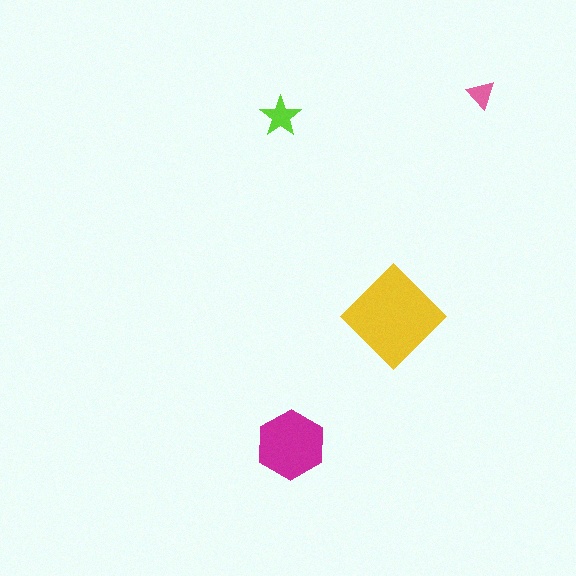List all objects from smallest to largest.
The pink triangle, the lime star, the magenta hexagon, the yellow diamond.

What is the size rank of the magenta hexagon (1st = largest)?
2nd.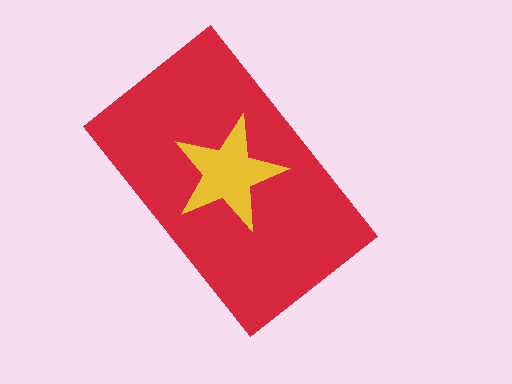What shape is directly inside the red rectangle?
The yellow star.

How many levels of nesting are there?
2.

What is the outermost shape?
The red rectangle.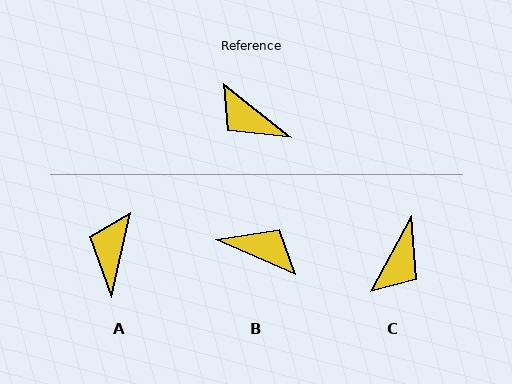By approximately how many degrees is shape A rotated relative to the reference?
Approximately 64 degrees clockwise.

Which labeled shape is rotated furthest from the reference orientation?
B, about 165 degrees away.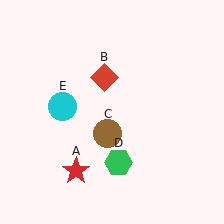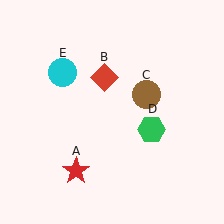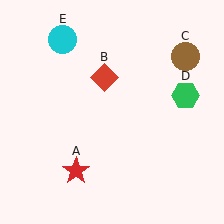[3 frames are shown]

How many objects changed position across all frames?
3 objects changed position: brown circle (object C), green hexagon (object D), cyan circle (object E).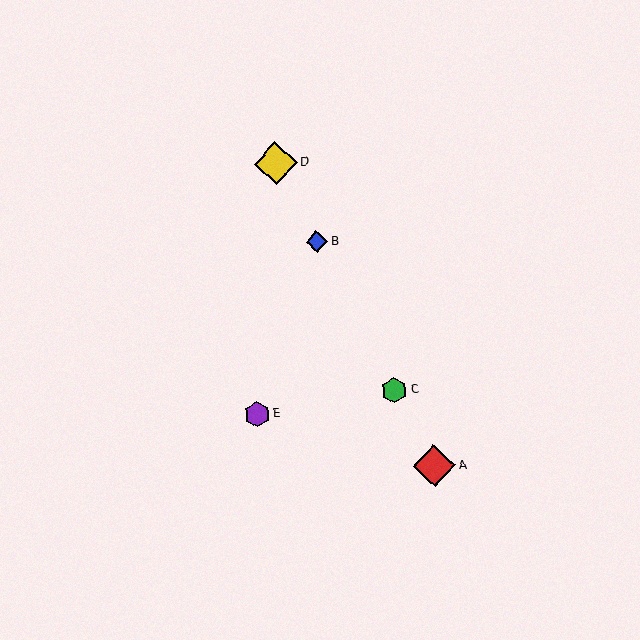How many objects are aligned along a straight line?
4 objects (A, B, C, D) are aligned along a straight line.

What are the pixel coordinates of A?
Object A is at (434, 466).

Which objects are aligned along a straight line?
Objects A, B, C, D are aligned along a straight line.